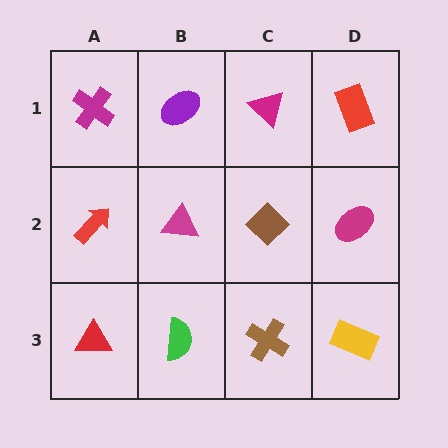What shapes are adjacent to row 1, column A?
A red arrow (row 2, column A), a purple ellipse (row 1, column B).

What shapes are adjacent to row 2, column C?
A magenta triangle (row 1, column C), a brown cross (row 3, column C), a magenta triangle (row 2, column B), a magenta ellipse (row 2, column D).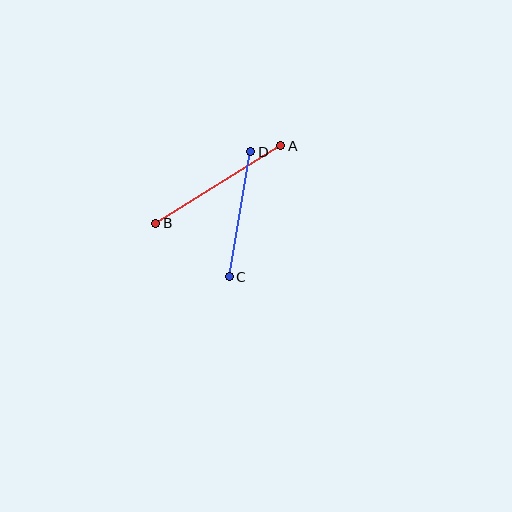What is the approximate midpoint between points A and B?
The midpoint is at approximately (218, 185) pixels.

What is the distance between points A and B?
The distance is approximately 147 pixels.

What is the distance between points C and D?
The distance is approximately 127 pixels.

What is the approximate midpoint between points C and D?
The midpoint is at approximately (240, 214) pixels.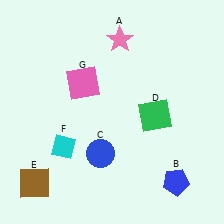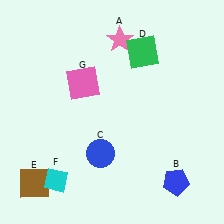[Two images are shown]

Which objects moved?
The objects that moved are: the green square (D), the cyan diamond (F).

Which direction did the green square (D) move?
The green square (D) moved up.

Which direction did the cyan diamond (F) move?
The cyan diamond (F) moved down.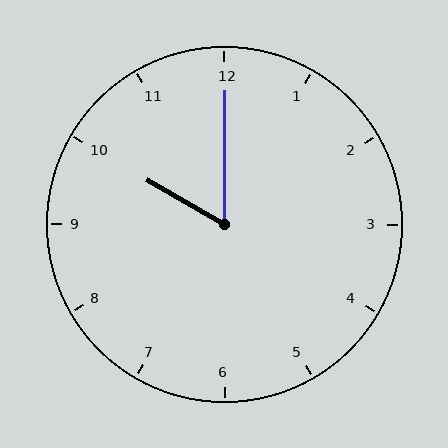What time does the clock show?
10:00.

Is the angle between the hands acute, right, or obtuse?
It is acute.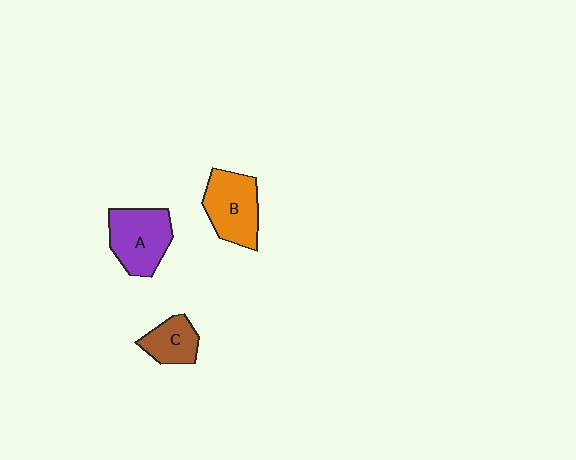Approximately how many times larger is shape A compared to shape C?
Approximately 1.6 times.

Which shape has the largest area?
Shape A (purple).